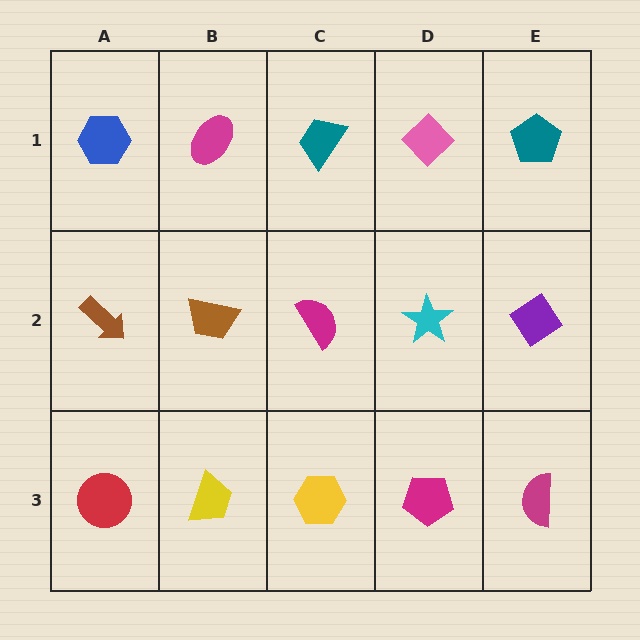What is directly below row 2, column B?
A yellow trapezoid.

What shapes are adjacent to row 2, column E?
A teal pentagon (row 1, column E), a magenta semicircle (row 3, column E), a cyan star (row 2, column D).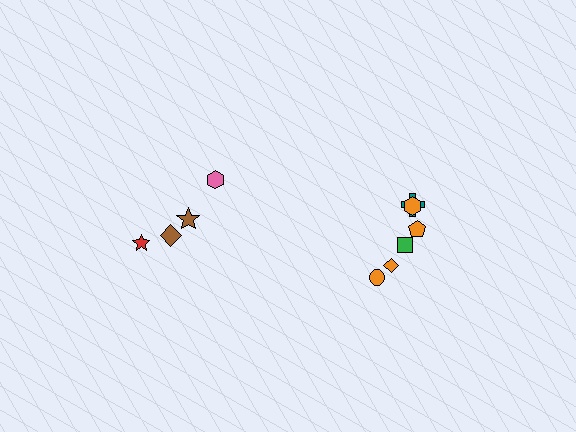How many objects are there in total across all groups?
There are 10 objects.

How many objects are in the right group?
There are 6 objects.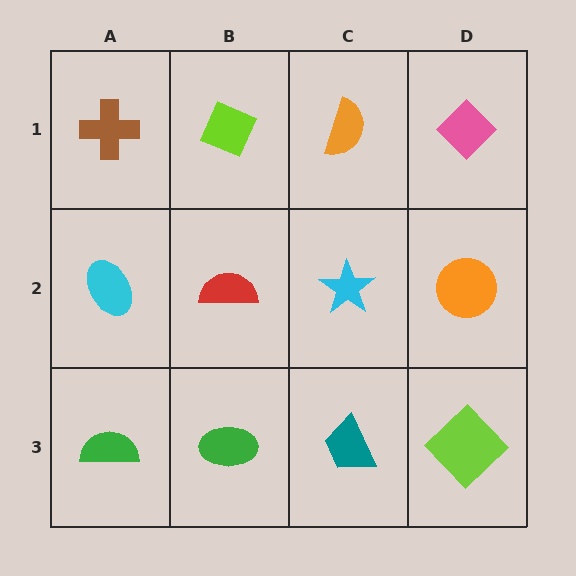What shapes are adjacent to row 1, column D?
An orange circle (row 2, column D), an orange semicircle (row 1, column C).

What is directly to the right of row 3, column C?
A lime diamond.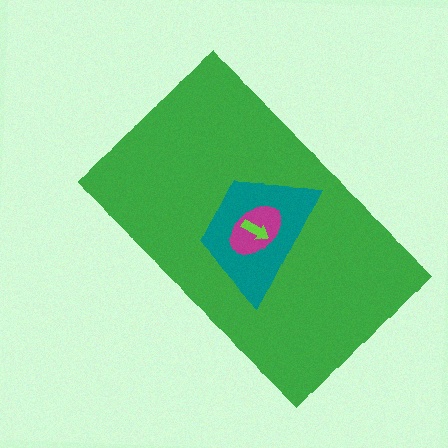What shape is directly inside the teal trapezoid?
The magenta ellipse.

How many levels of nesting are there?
4.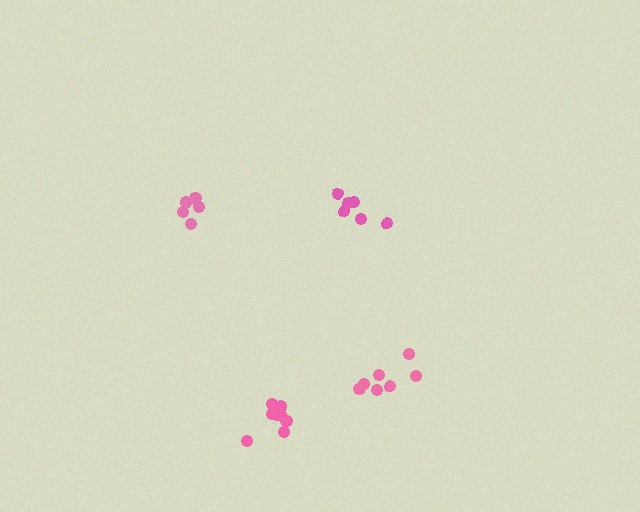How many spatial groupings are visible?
There are 4 spatial groupings.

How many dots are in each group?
Group 1: 8 dots, Group 2: 7 dots, Group 3: 6 dots, Group 4: 6 dots (27 total).